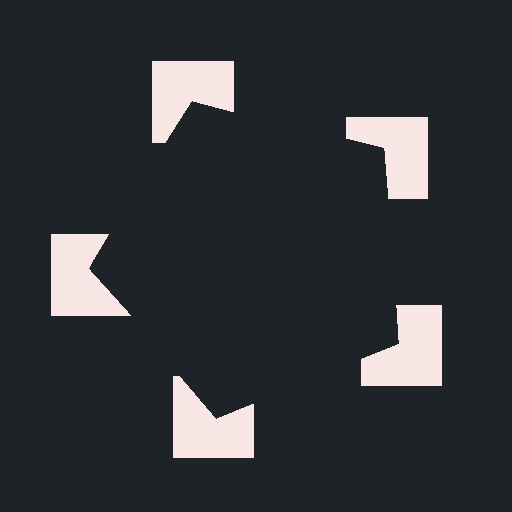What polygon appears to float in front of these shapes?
An illusory pentagon — its edges are inferred from the aligned wedge cuts in the notched squares, not physically drawn.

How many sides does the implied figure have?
5 sides.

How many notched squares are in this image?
There are 5 — one at each vertex of the illusory pentagon.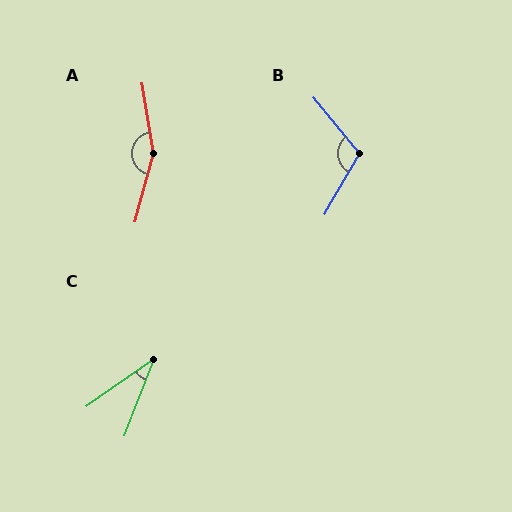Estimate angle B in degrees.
Approximately 110 degrees.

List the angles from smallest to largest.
C (34°), B (110°), A (156°).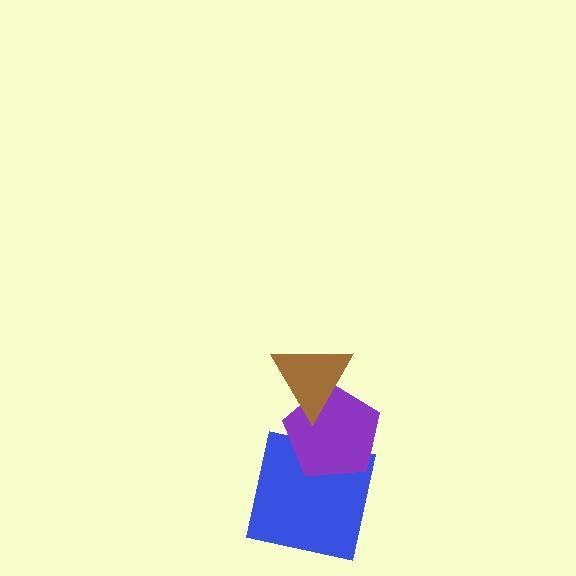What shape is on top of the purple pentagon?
The brown triangle is on top of the purple pentagon.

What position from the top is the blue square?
The blue square is 3rd from the top.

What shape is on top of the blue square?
The purple pentagon is on top of the blue square.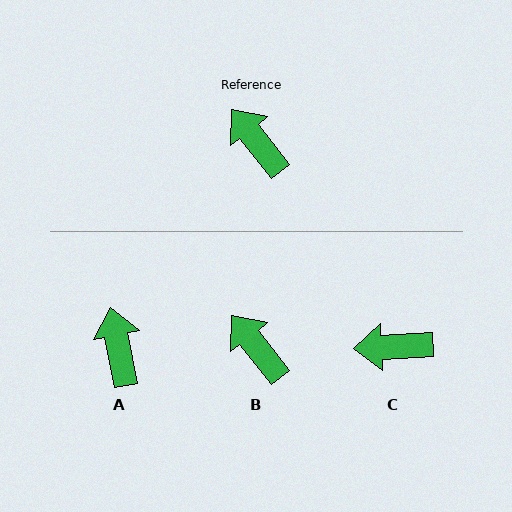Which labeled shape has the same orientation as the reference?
B.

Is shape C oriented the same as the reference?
No, it is off by about 55 degrees.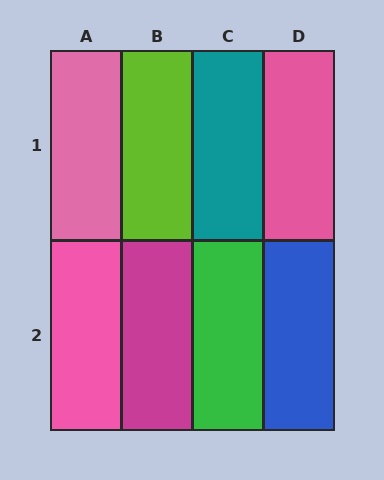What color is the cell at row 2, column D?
Blue.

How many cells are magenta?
1 cell is magenta.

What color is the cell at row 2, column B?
Magenta.